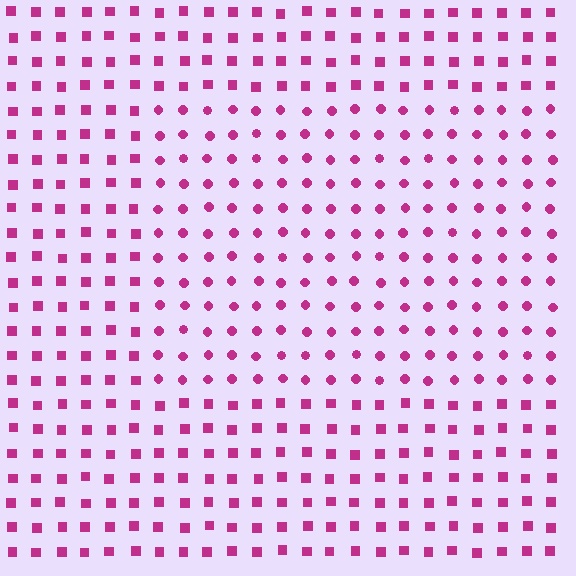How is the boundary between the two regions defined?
The boundary is defined by a change in element shape: circles inside vs. squares outside. All elements share the same color and spacing.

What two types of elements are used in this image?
The image uses circles inside the rectangle region and squares outside it.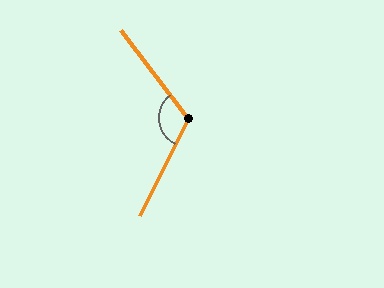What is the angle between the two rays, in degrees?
Approximately 116 degrees.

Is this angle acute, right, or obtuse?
It is obtuse.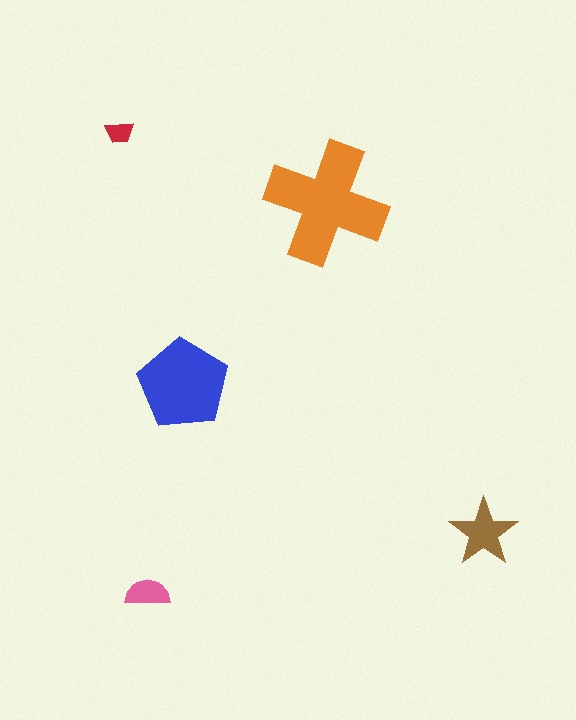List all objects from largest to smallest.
The orange cross, the blue pentagon, the brown star, the pink semicircle, the red trapezoid.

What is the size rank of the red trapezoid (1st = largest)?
5th.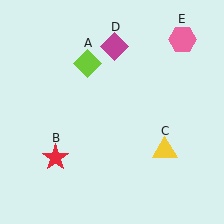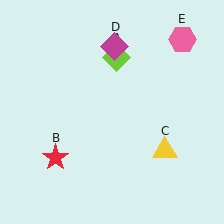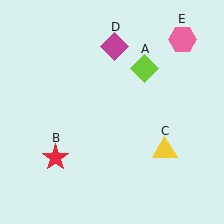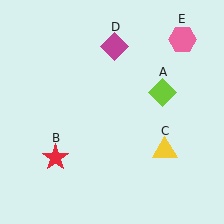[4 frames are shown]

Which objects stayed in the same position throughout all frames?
Red star (object B) and yellow triangle (object C) and magenta diamond (object D) and pink hexagon (object E) remained stationary.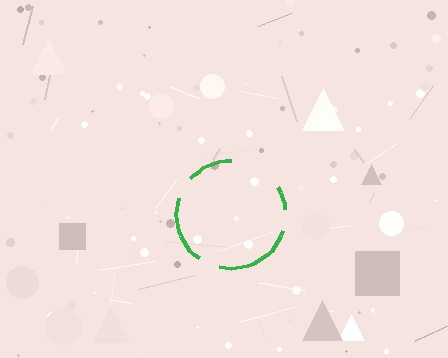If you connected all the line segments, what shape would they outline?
They would outline a circle.